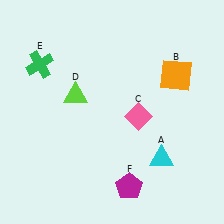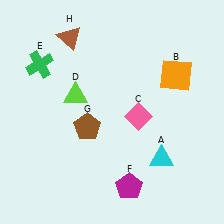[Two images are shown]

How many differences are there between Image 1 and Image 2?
There are 2 differences between the two images.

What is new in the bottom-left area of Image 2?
A brown pentagon (G) was added in the bottom-left area of Image 2.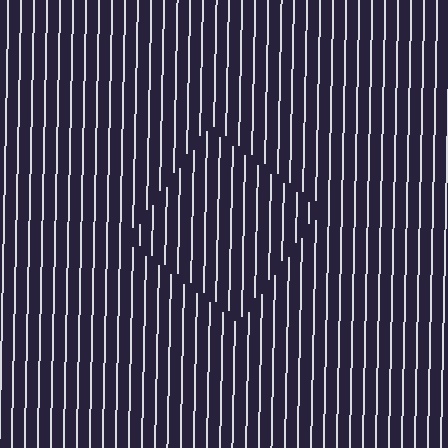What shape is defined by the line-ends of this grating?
An illusory square. The interior of the shape contains the same grating, shifted by half a period — the contour is defined by the phase discontinuity where line-ends from the inner and outer gratings abut.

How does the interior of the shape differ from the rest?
The interior of the shape contains the same grating, shifted by half a period — the contour is defined by the phase discontinuity where line-ends from the inner and outer gratings abut.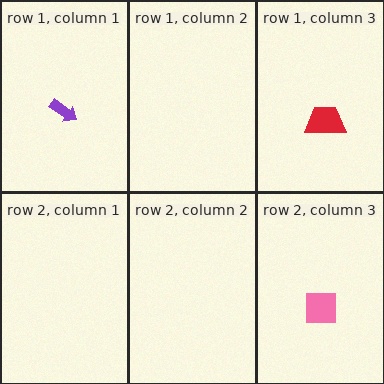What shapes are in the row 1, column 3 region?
The red trapezoid.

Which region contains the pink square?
The row 2, column 3 region.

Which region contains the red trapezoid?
The row 1, column 3 region.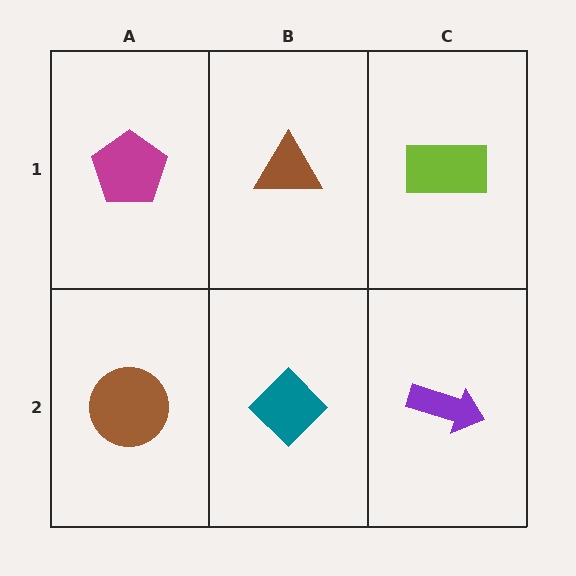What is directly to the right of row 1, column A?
A brown triangle.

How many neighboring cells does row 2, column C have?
2.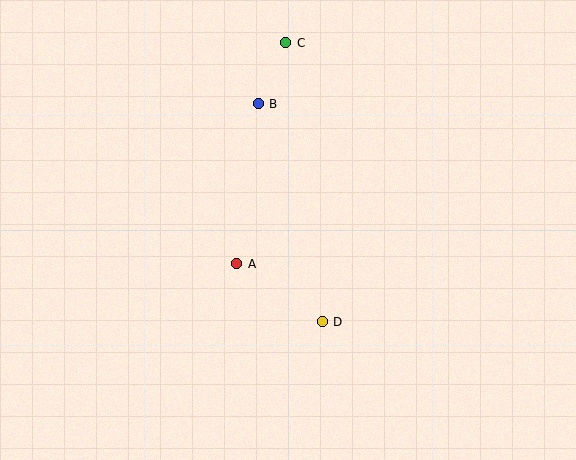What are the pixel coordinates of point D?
Point D is at (322, 322).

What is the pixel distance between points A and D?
The distance between A and D is 103 pixels.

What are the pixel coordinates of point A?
Point A is at (237, 264).